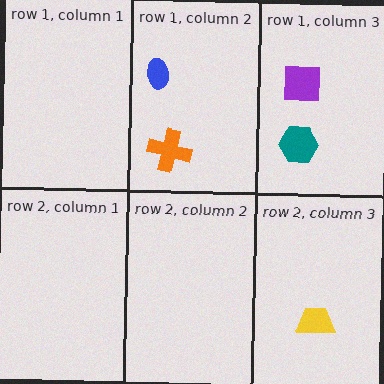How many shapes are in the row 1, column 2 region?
2.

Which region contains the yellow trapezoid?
The row 2, column 3 region.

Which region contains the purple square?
The row 1, column 3 region.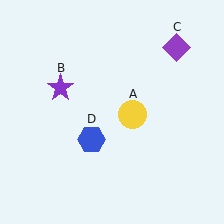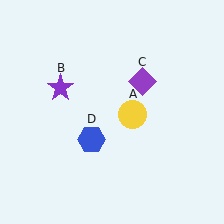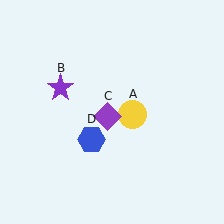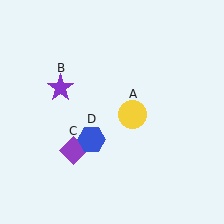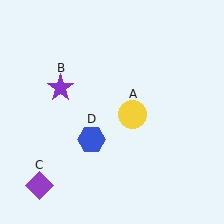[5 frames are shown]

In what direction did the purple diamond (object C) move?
The purple diamond (object C) moved down and to the left.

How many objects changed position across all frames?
1 object changed position: purple diamond (object C).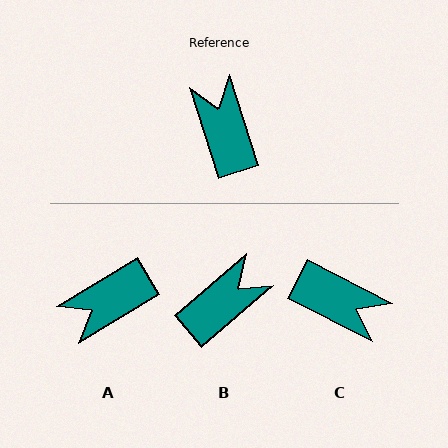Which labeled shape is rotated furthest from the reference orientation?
C, about 135 degrees away.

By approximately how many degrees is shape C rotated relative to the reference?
Approximately 135 degrees clockwise.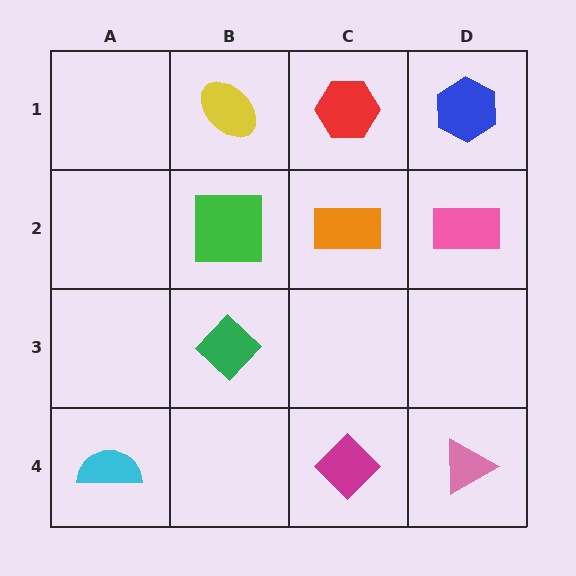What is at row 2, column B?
A green square.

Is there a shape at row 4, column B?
No, that cell is empty.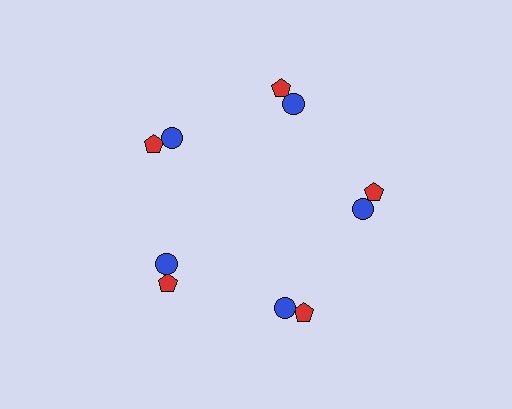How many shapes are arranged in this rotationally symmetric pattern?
There are 10 shapes, arranged in 5 groups of 2.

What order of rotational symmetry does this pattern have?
This pattern has 5-fold rotational symmetry.